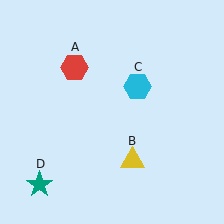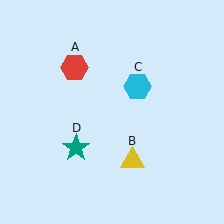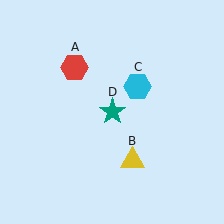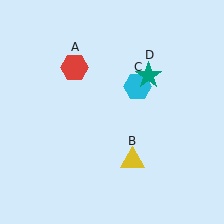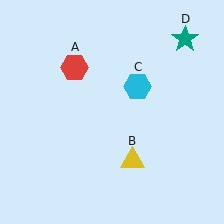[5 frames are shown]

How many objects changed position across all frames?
1 object changed position: teal star (object D).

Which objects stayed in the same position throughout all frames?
Red hexagon (object A) and yellow triangle (object B) and cyan hexagon (object C) remained stationary.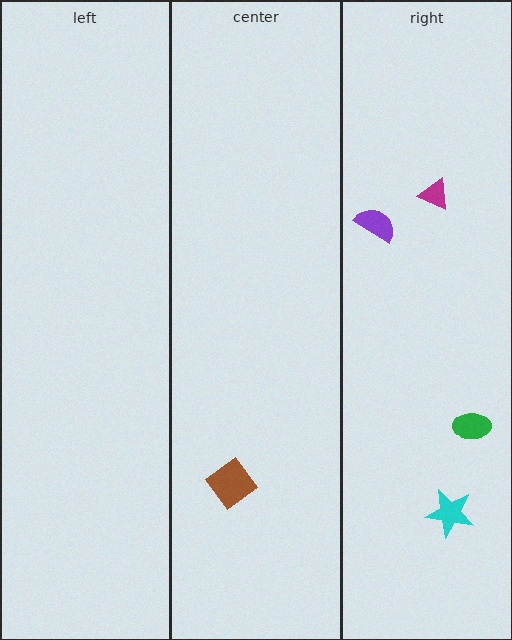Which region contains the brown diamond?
The center region.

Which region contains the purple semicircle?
The right region.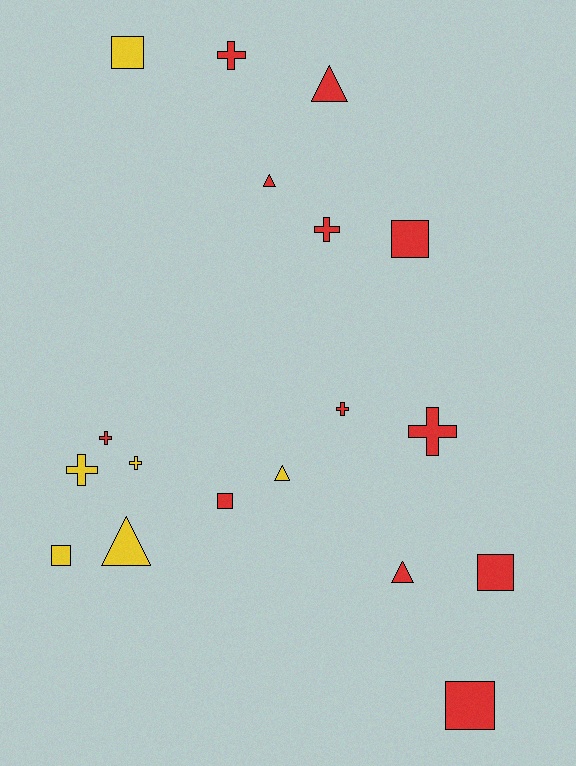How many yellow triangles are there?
There are 2 yellow triangles.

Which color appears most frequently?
Red, with 12 objects.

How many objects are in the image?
There are 18 objects.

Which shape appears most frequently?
Cross, with 7 objects.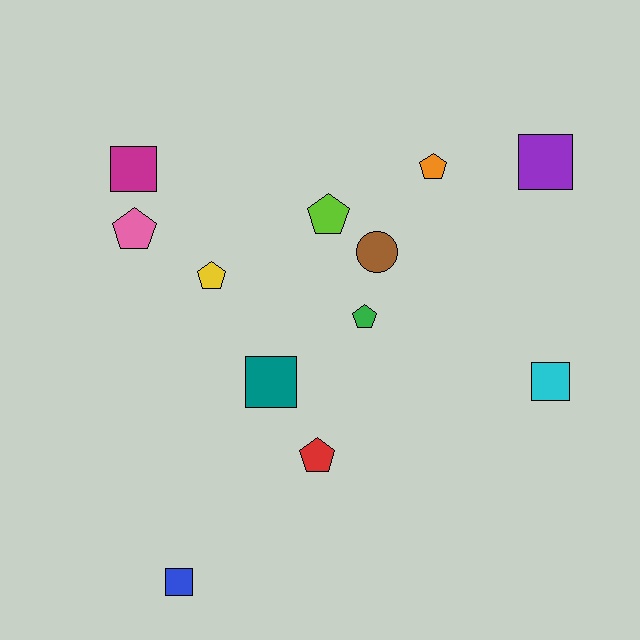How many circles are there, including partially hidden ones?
There is 1 circle.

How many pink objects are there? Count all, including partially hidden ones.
There is 1 pink object.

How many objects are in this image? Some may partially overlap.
There are 12 objects.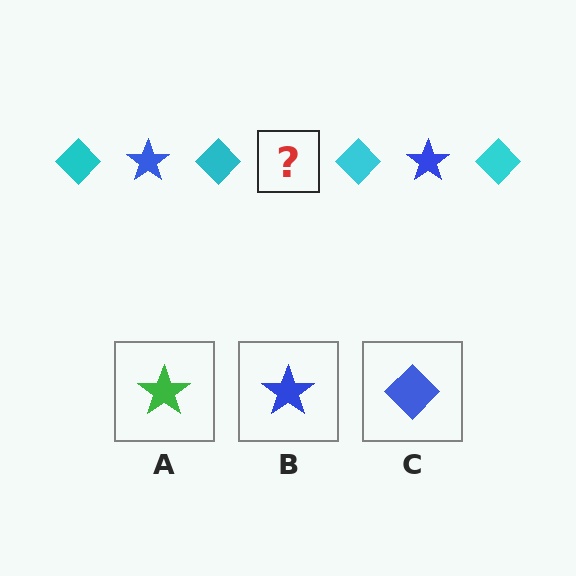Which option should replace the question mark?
Option B.